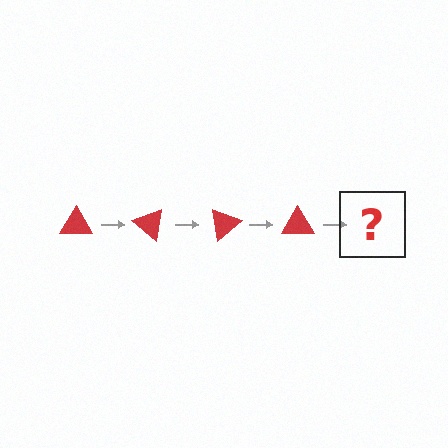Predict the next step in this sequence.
The next step is a red triangle rotated 160 degrees.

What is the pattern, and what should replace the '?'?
The pattern is that the triangle rotates 40 degrees each step. The '?' should be a red triangle rotated 160 degrees.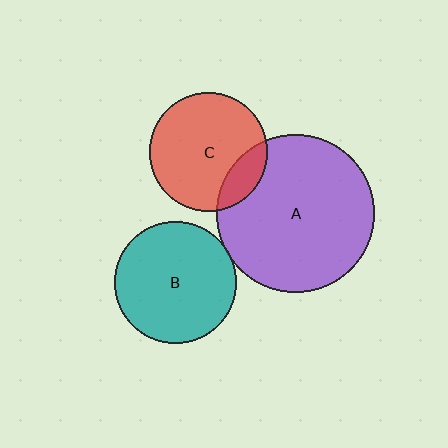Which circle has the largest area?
Circle A (purple).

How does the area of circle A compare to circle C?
Approximately 1.8 times.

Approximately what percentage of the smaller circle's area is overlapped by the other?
Approximately 5%.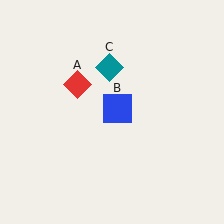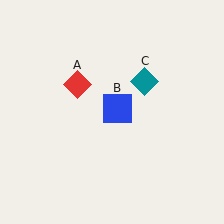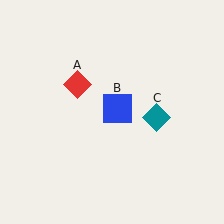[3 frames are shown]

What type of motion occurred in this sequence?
The teal diamond (object C) rotated clockwise around the center of the scene.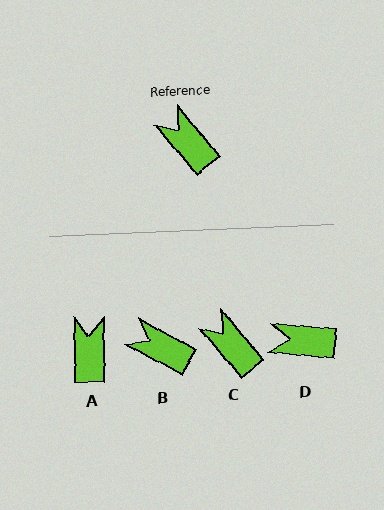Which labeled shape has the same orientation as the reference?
C.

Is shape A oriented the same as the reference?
No, it is off by about 39 degrees.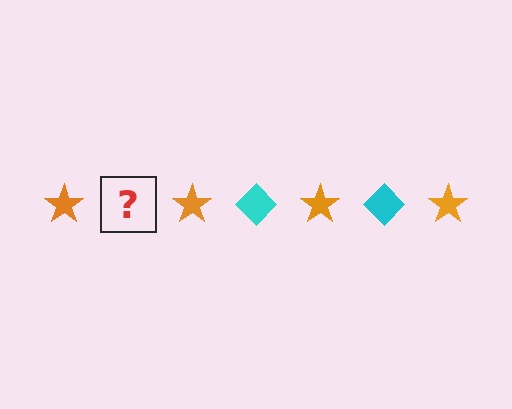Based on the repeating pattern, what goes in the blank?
The blank should be a cyan diamond.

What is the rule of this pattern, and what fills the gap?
The rule is that the pattern alternates between orange star and cyan diamond. The gap should be filled with a cyan diamond.